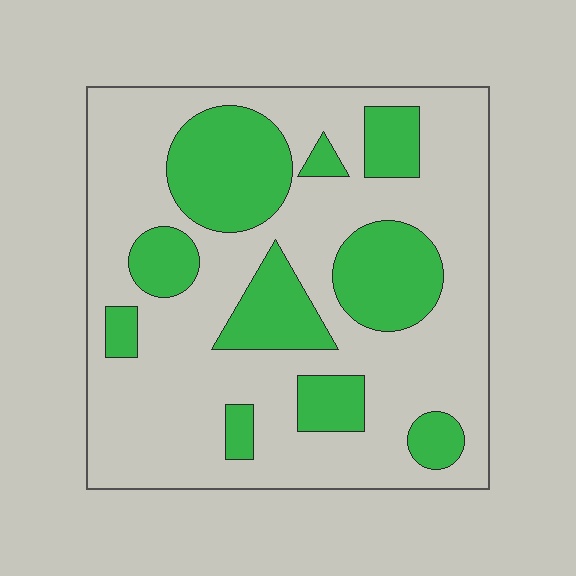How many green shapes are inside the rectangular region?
10.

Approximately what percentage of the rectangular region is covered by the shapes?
Approximately 30%.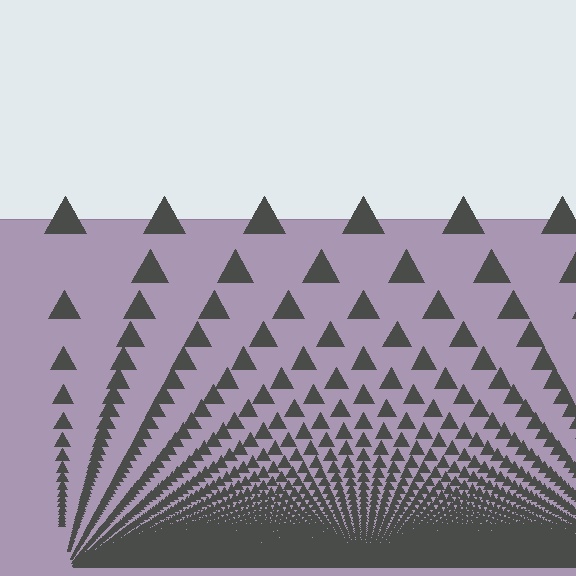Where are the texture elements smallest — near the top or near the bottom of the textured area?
Near the bottom.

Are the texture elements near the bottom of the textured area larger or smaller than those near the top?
Smaller. The gradient is inverted — elements near the bottom are smaller and denser.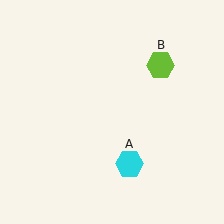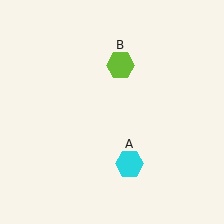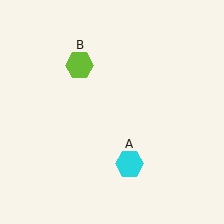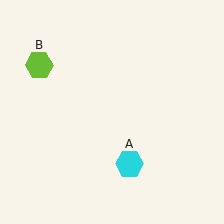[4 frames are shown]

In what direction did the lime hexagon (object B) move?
The lime hexagon (object B) moved left.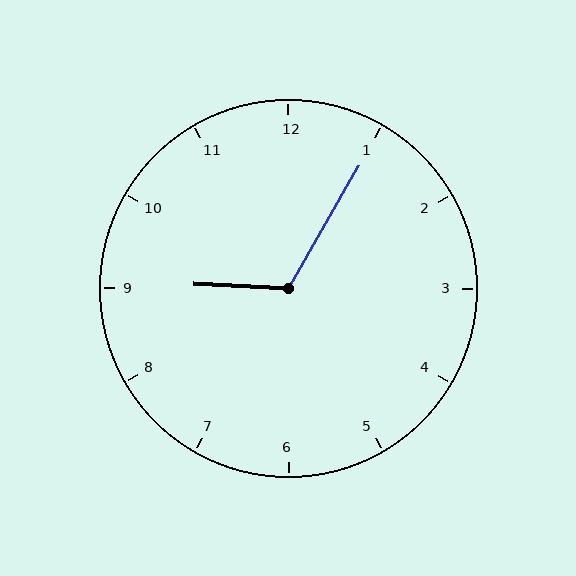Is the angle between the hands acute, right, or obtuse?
It is obtuse.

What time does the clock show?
9:05.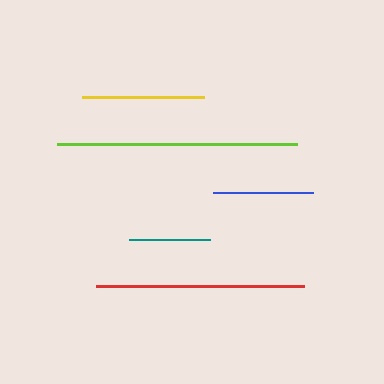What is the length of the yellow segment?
The yellow segment is approximately 122 pixels long.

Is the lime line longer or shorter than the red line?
The lime line is longer than the red line.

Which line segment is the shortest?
The teal line is the shortest at approximately 81 pixels.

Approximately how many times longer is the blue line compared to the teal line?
The blue line is approximately 1.2 times the length of the teal line.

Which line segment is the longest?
The lime line is the longest at approximately 240 pixels.